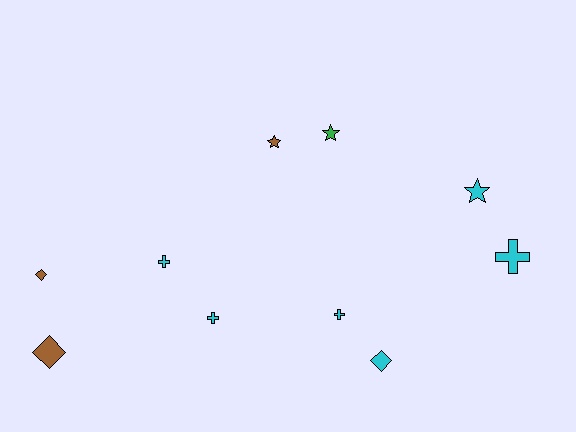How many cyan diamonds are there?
There is 1 cyan diamond.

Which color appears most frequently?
Cyan, with 6 objects.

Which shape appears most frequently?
Cross, with 4 objects.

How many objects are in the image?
There are 10 objects.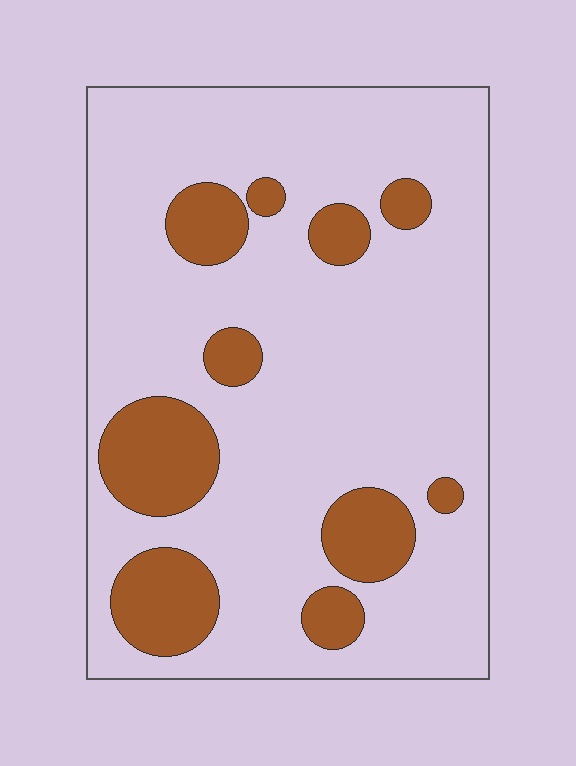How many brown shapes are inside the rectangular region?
10.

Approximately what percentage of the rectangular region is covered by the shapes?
Approximately 20%.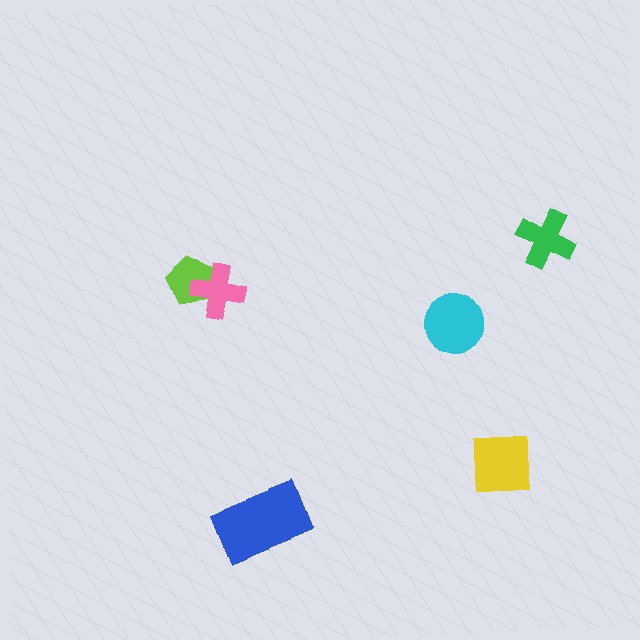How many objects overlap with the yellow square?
0 objects overlap with the yellow square.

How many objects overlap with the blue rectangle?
0 objects overlap with the blue rectangle.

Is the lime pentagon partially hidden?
Yes, it is partially covered by another shape.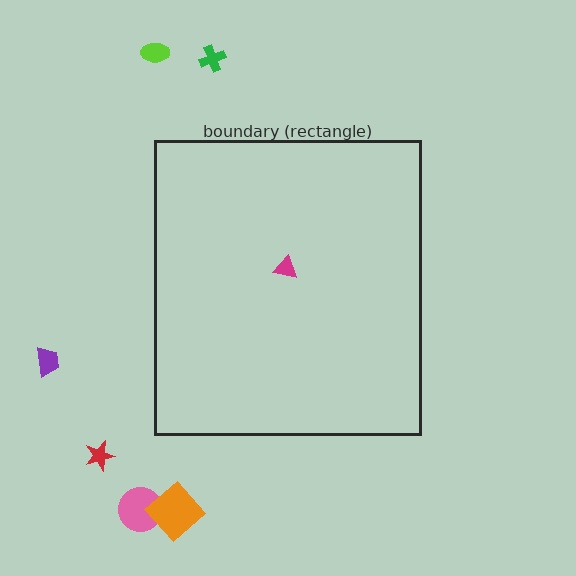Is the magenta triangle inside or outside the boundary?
Inside.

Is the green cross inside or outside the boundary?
Outside.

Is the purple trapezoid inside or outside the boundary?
Outside.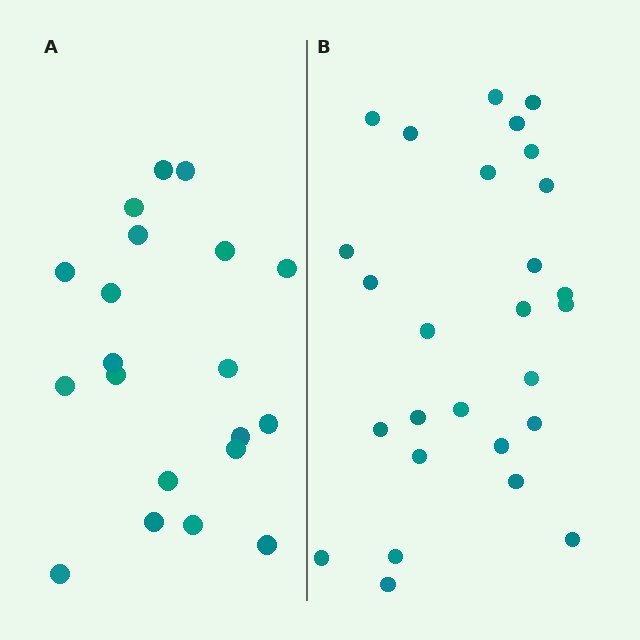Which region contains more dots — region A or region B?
Region B (the right region) has more dots.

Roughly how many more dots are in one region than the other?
Region B has roughly 8 or so more dots than region A.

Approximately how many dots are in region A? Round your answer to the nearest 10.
About 20 dots.